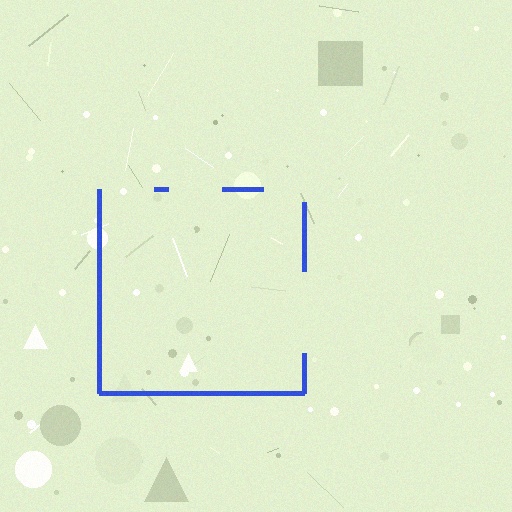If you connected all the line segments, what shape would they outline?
They would outline a square.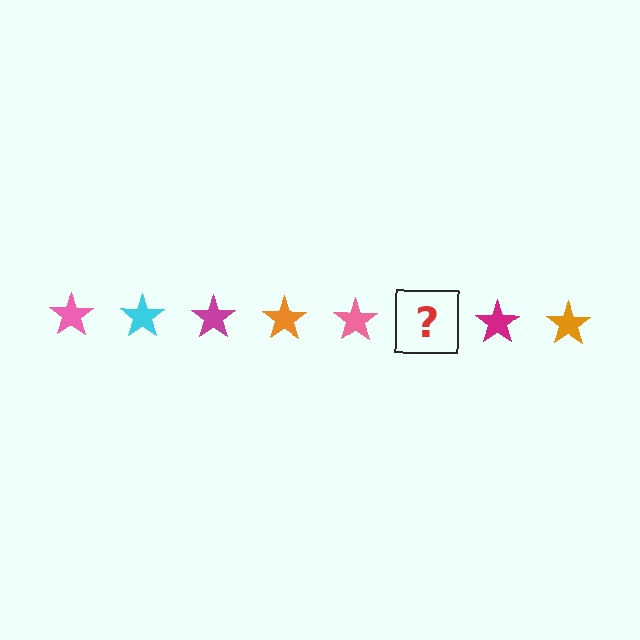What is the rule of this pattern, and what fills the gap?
The rule is that the pattern cycles through pink, cyan, magenta, orange stars. The gap should be filled with a cyan star.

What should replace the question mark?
The question mark should be replaced with a cyan star.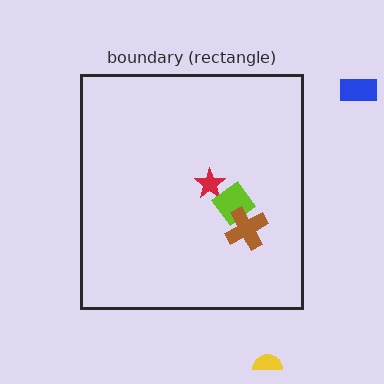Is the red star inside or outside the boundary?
Inside.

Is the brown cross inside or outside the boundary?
Inside.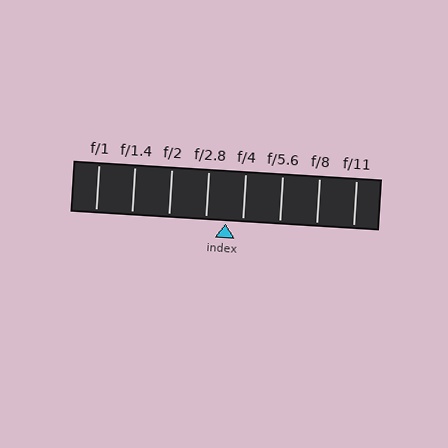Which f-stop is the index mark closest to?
The index mark is closest to f/4.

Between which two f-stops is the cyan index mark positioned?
The index mark is between f/2.8 and f/4.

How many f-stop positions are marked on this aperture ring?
There are 8 f-stop positions marked.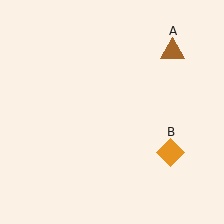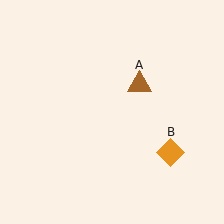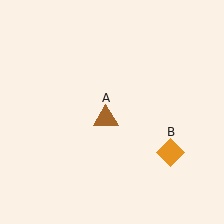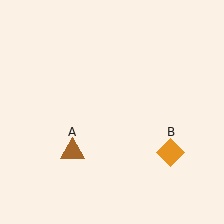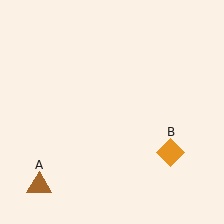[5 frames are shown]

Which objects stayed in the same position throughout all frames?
Orange diamond (object B) remained stationary.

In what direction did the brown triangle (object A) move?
The brown triangle (object A) moved down and to the left.